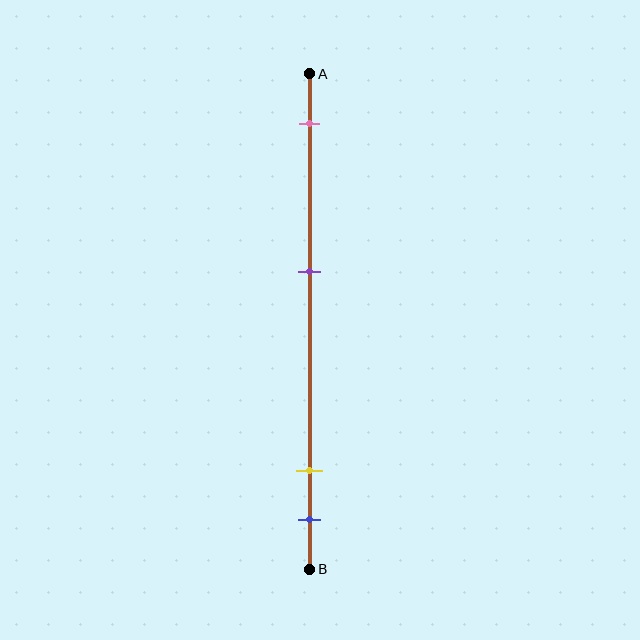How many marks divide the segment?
There are 4 marks dividing the segment.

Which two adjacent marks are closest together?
The yellow and blue marks are the closest adjacent pair.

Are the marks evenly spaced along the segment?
No, the marks are not evenly spaced.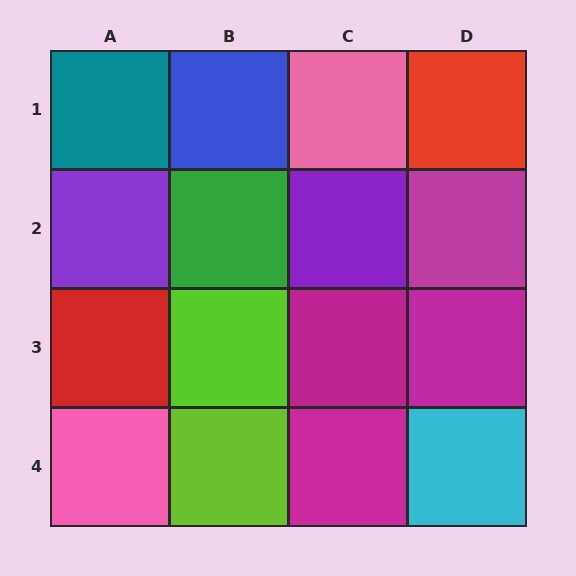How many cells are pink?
2 cells are pink.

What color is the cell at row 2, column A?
Purple.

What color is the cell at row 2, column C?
Purple.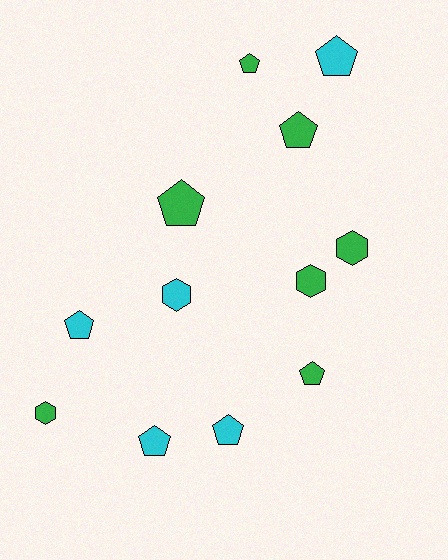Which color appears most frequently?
Green, with 7 objects.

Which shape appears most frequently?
Pentagon, with 8 objects.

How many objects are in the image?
There are 12 objects.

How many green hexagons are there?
There are 3 green hexagons.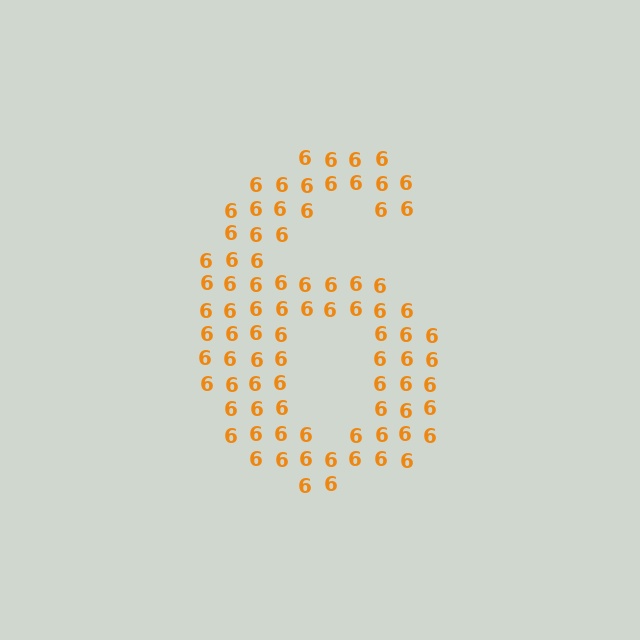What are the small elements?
The small elements are digit 6's.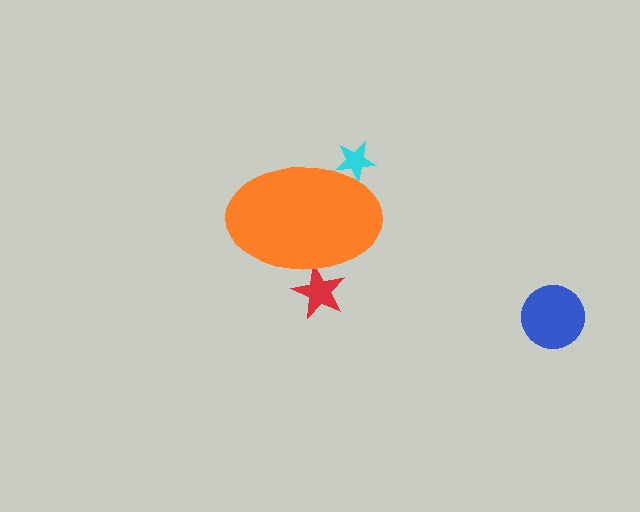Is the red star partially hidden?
Yes, the red star is partially hidden behind the orange ellipse.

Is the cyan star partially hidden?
Yes, the cyan star is partially hidden behind the orange ellipse.